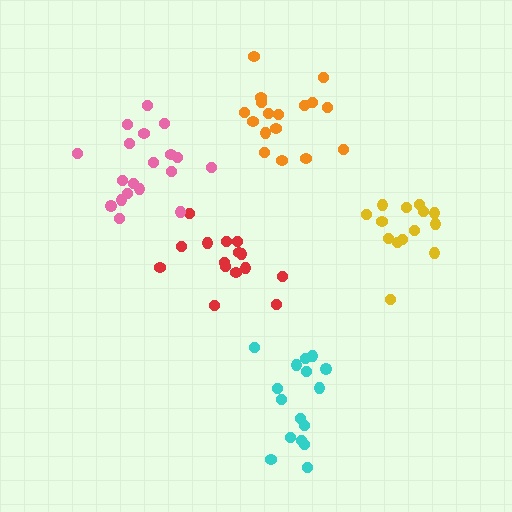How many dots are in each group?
Group 1: 15 dots, Group 2: 19 dots, Group 3: 14 dots, Group 4: 17 dots, Group 5: 16 dots (81 total).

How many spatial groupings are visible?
There are 5 spatial groupings.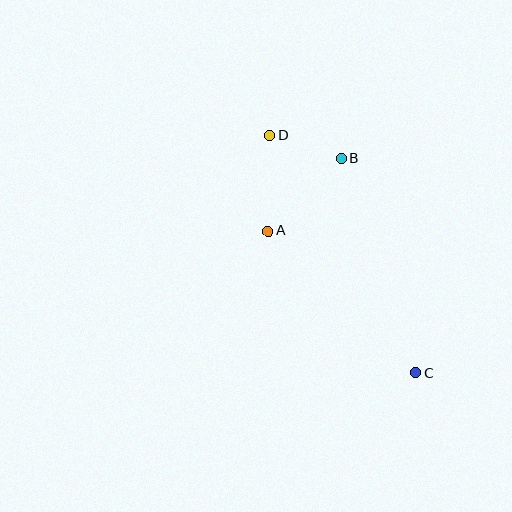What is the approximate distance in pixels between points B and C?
The distance between B and C is approximately 228 pixels.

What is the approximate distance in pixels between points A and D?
The distance between A and D is approximately 96 pixels.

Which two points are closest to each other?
Points B and D are closest to each other.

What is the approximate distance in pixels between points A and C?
The distance between A and C is approximately 204 pixels.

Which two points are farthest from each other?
Points C and D are farthest from each other.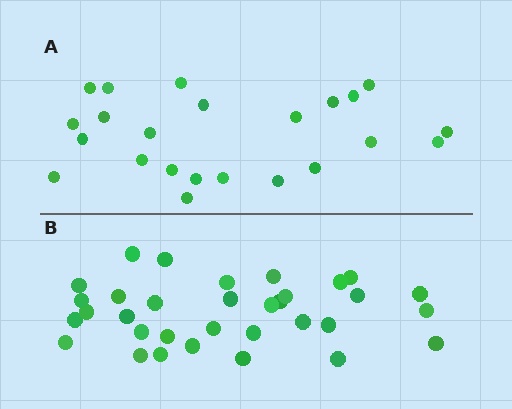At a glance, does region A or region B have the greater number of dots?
Region B (the bottom region) has more dots.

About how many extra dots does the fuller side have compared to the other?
Region B has roughly 10 or so more dots than region A.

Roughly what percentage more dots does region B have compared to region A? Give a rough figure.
About 45% more.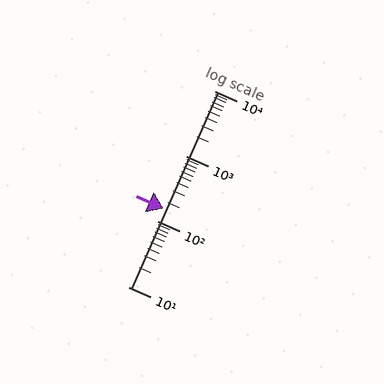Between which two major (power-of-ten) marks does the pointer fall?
The pointer is between 100 and 1000.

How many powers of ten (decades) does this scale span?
The scale spans 3 decades, from 10 to 10000.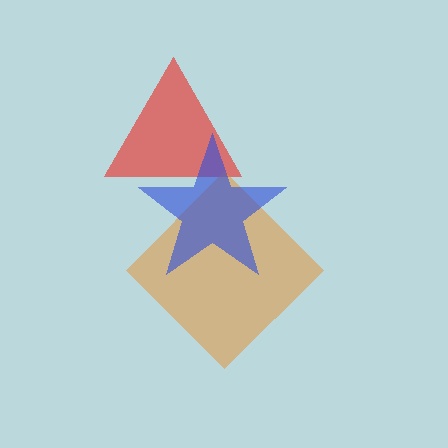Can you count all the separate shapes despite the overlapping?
Yes, there are 3 separate shapes.